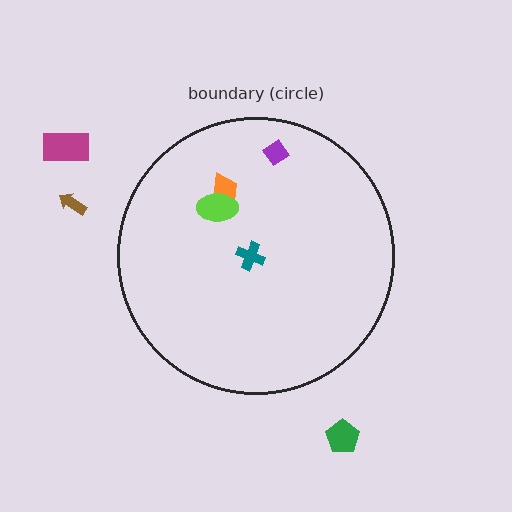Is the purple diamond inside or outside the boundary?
Inside.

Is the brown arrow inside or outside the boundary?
Outside.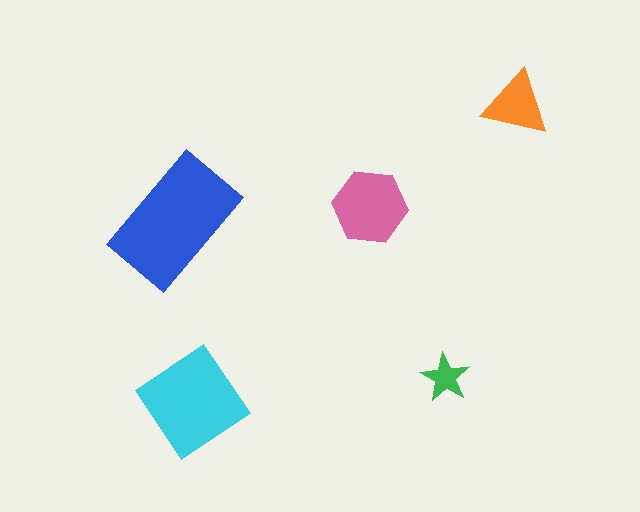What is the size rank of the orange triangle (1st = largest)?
4th.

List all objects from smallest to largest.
The green star, the orange triangle, the pink hexagon, the cyan diamond, the blue rectangle.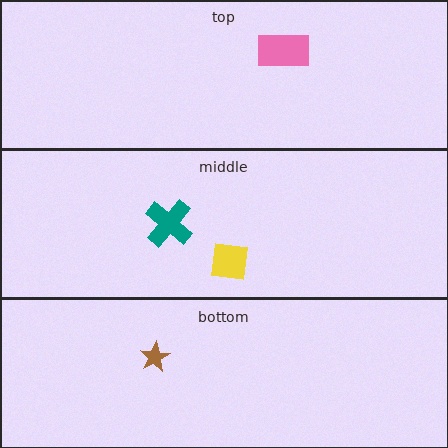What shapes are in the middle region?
The teal cross, the yellow square.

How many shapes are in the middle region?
2.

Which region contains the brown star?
The bottom region.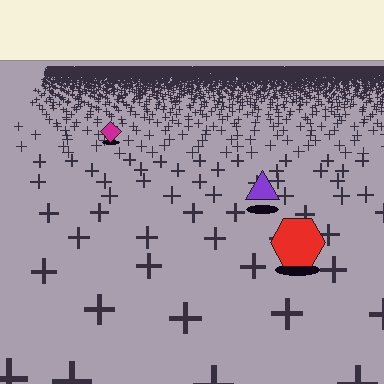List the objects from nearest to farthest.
From nearest to farthest: the red hexagon, the purple triangle, the magenta diamond.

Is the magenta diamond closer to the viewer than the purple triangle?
No. The purple triangle is closer — you can tell from the texture gradient: the ground texture is coarser near it.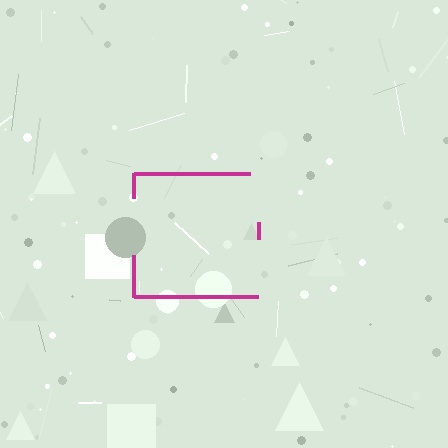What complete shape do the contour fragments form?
The contour fragments form a square.